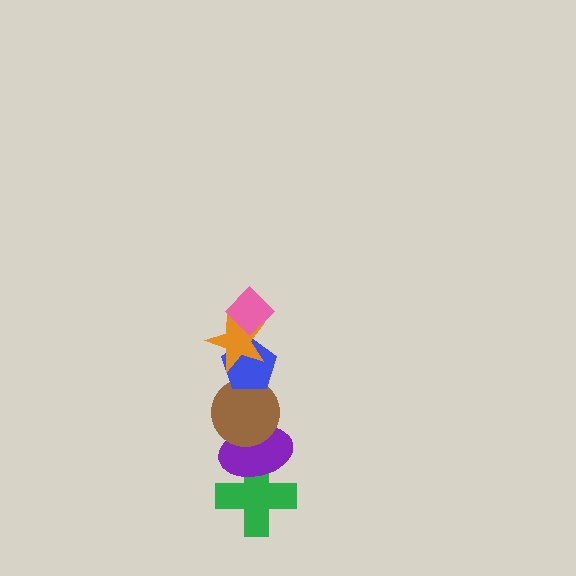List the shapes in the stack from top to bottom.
From top to bottom: the pink diamond, the orange star, the blue pentagon, the brown circle, the purple ellipse, the green cross.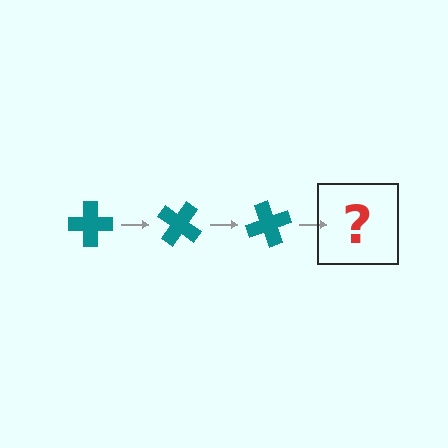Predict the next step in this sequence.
The next step is a teal cross rotated 105 degrees.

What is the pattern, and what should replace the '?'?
The pattern is that the cross rotates 35 degrees each step. The '?' should be a teal cross rotated 105 degrees.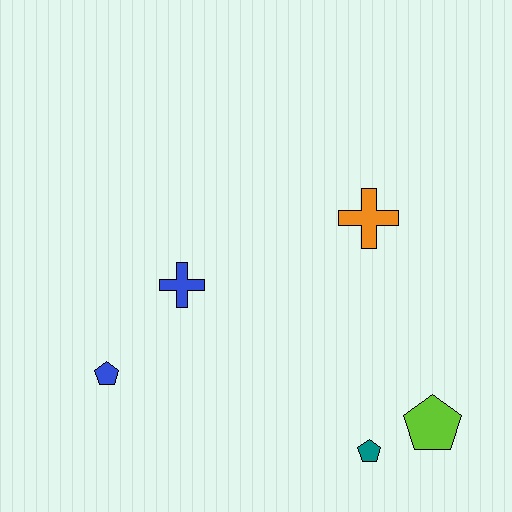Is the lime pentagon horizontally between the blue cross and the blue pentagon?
No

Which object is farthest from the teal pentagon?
The blue pentagon is farthest from the teal pentagon.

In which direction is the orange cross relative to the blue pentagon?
The orange cross is to the right of the blue pentagon.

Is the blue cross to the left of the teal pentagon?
Yes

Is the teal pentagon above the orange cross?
No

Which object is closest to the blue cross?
The blue pentagon is closest to the blue cross.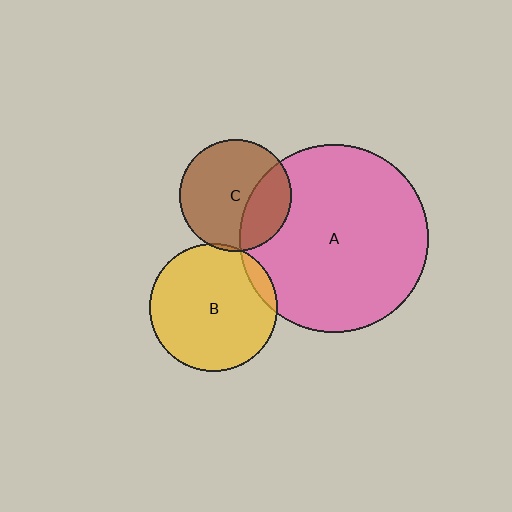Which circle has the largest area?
Circle A (pink).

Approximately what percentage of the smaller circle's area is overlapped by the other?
Approximately 5%.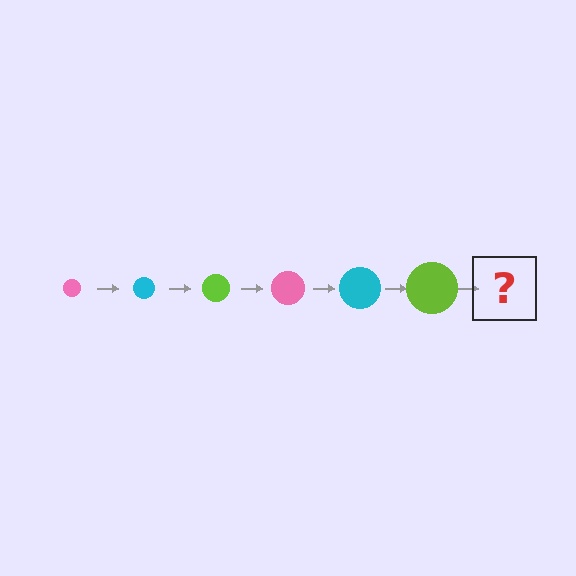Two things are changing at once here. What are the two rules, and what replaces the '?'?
The two rules are that the circle grows larger each step and the color cycles through pink, cyan, and lime. The '?' should be a pink circle, larger than the previous one.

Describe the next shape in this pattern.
It should be a pink circle, larger than the previous one.